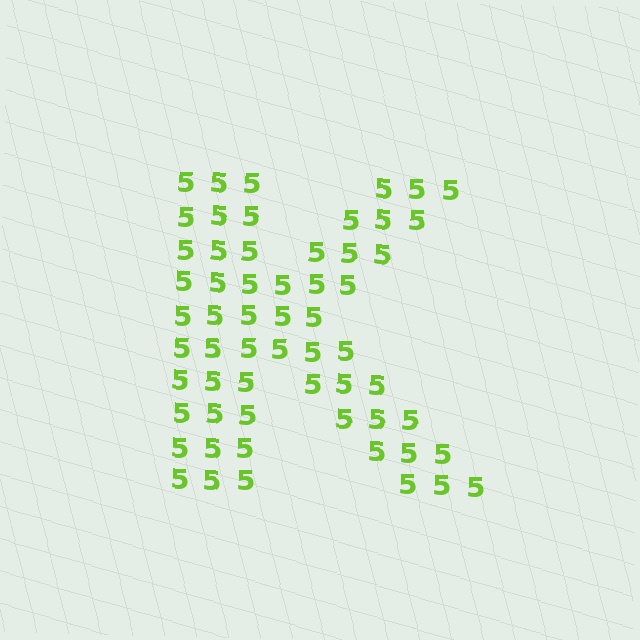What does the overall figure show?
The overall figure shows the letter K.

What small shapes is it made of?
It is made of small digit 5's.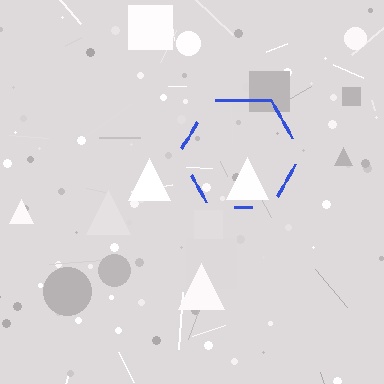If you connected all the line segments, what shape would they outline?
They would outline a hexagon.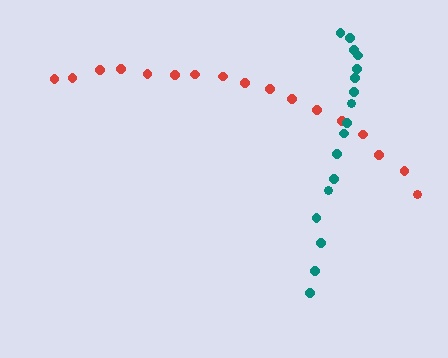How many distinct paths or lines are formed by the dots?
There are 2 distinct paths.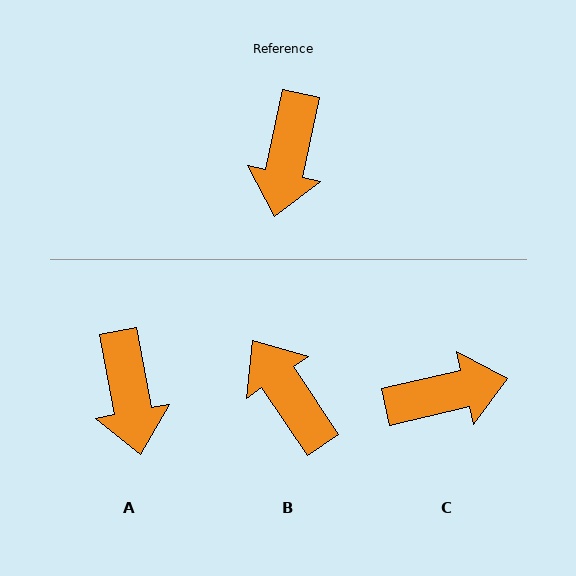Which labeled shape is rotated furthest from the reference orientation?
B, about 134 degrees away.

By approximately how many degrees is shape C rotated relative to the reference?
Approximately 116 degrees counter-clockwise.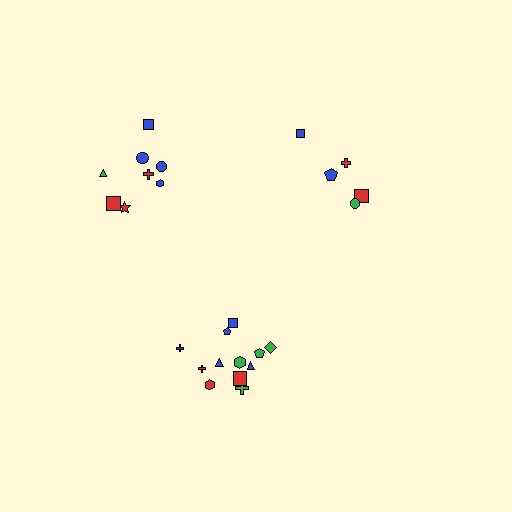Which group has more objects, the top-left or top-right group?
The top-left group.